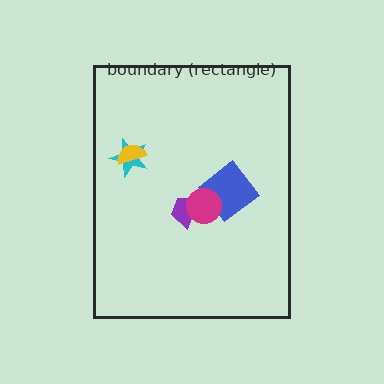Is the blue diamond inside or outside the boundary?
Inside.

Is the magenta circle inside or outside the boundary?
Inside.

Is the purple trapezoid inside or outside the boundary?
Inside.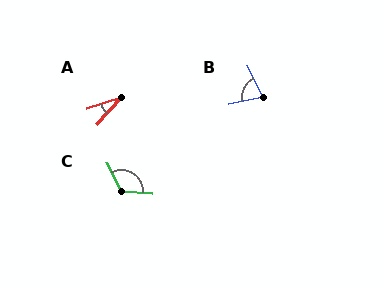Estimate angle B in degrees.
Approximately 75 degrees.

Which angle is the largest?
C, at approximately 122 degrees.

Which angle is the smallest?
A, at approximately 31 degrees.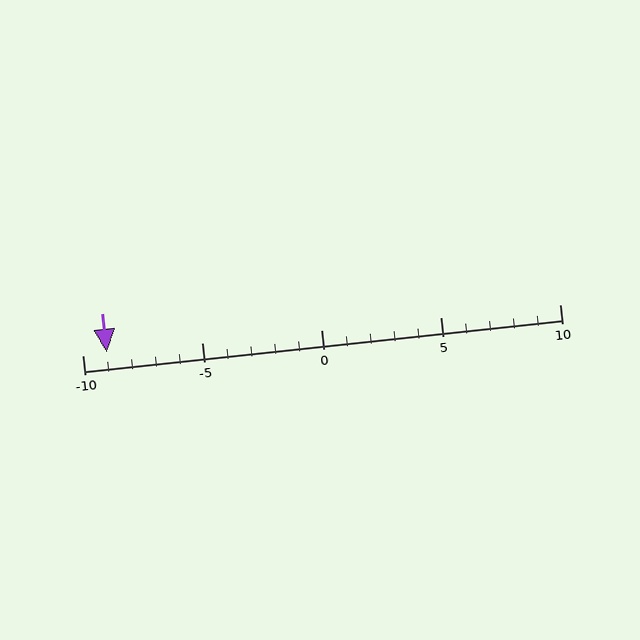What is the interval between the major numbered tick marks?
The major tick marks are spaced 5 units apart.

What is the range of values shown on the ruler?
The ruler shows values from -10 to 10.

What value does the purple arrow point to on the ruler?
The purple arrow points to approximately -9.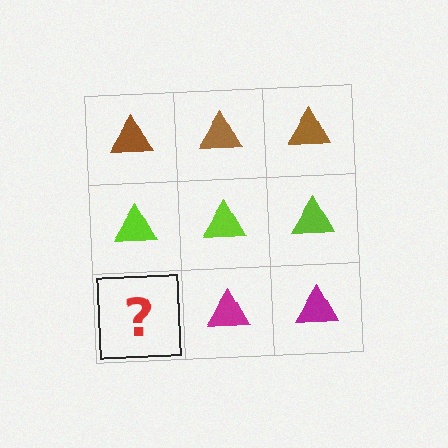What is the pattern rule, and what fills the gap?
The rule is that each row has a consistent color. The gap should be filled with a magenta triangle.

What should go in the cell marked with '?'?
The missing cell should contain a magenta triangle.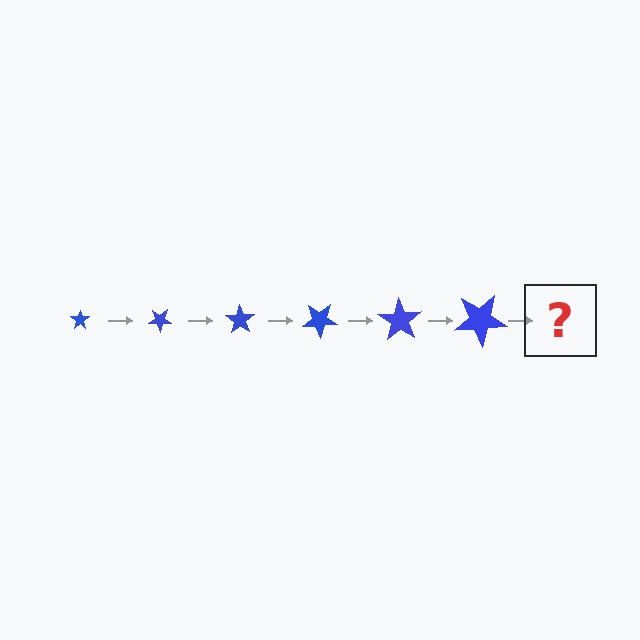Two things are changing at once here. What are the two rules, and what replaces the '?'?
The two rules are that the star grows larger each step and it rotates 35 degrees each step. The '?' should be a star, larger than the previous one and rotated 210 degrees from the start.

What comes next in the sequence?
The next element should be a star, larger than the previous one and rotated 210 degrees from the start.